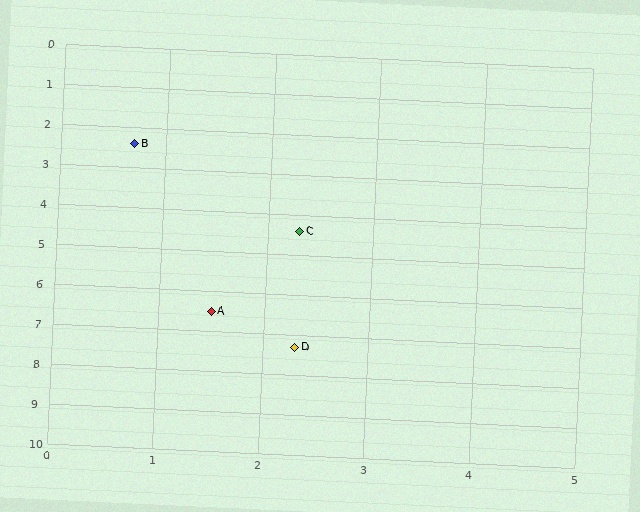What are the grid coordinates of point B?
Point B is at approximately (0.7, 2.4).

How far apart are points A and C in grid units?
Points A and C are about 2.2 grid units apart.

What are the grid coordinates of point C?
Point C is at approximately (2.3, 4.4).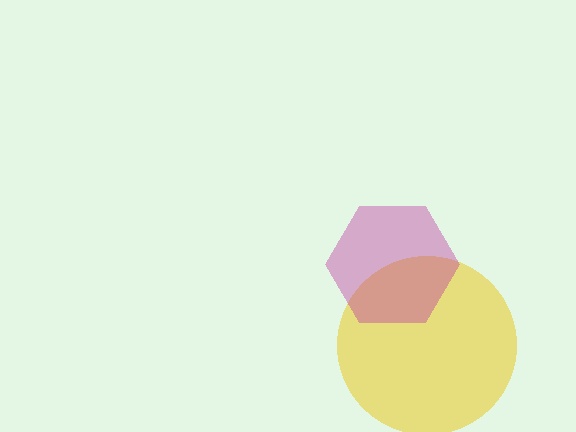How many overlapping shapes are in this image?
There are 2 overlapping shapes in the image.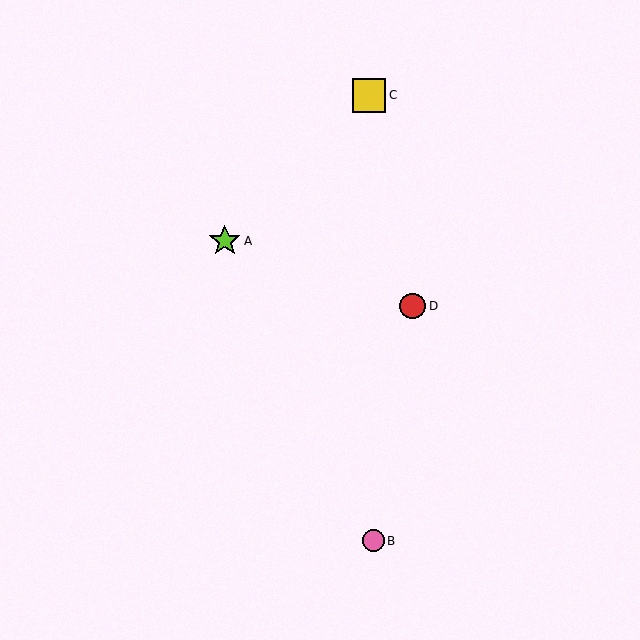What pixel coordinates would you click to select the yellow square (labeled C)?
Click at (369, 95) to select the yellow square C.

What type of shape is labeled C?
Shape C is a yellow square.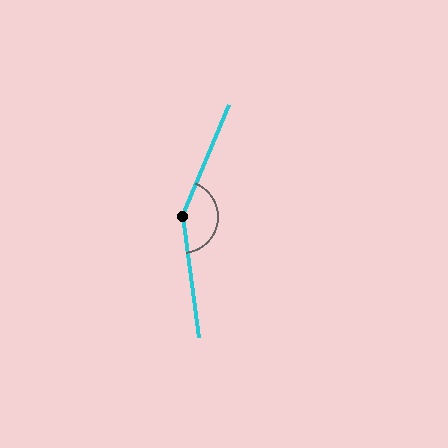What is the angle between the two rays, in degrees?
Approximately 150 degrees.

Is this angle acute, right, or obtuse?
It is obtuse.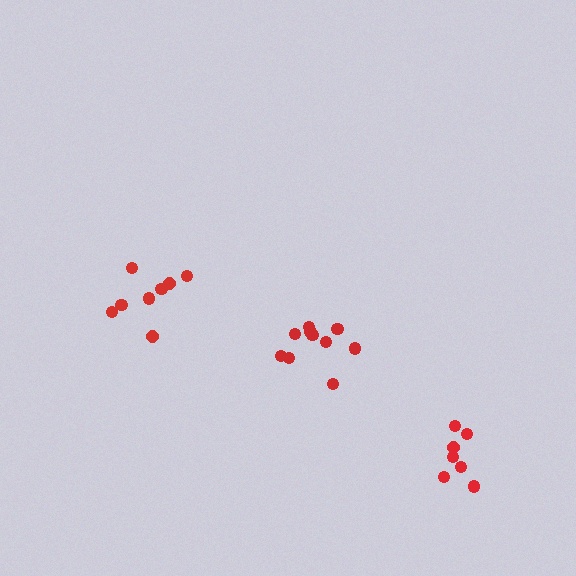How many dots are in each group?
Group 1: 8 dots, Group 2: 10 dots, Group 3: 7 dots (25 total).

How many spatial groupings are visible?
There are 3 spatial groupings.